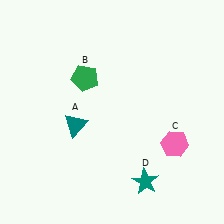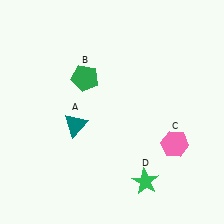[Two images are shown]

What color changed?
The star (D) changed from teal in Image 1 to green in Image 2.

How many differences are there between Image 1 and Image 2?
There is 1 difference between the two images.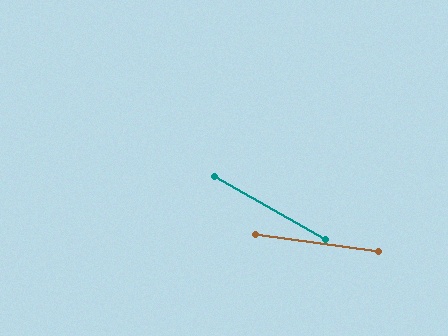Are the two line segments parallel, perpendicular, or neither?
Neither parallel nor perpendicular — they differ by about 22°.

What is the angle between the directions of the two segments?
Approximately 22 degrees.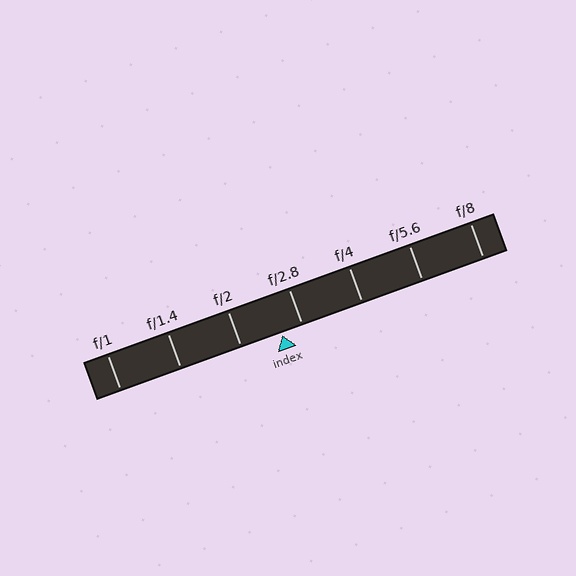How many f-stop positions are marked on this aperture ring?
There are 7 f-stop positions marked.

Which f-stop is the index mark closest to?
The index mark is closest to f/2.8.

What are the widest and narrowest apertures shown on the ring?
The widest aperture shown is f/1 and the narrowest is f/8.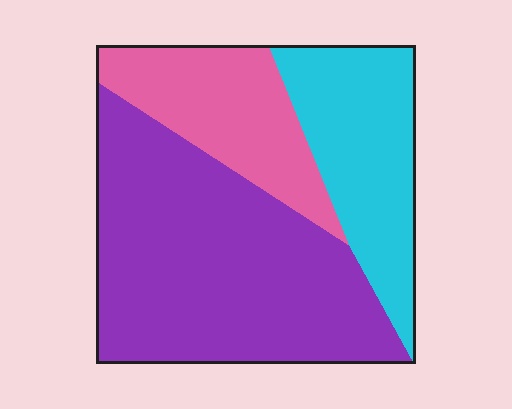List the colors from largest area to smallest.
From largest to smallest: purple, cyan, pink.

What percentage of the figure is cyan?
Cyan takes up about one quarter (1/4) of the figure.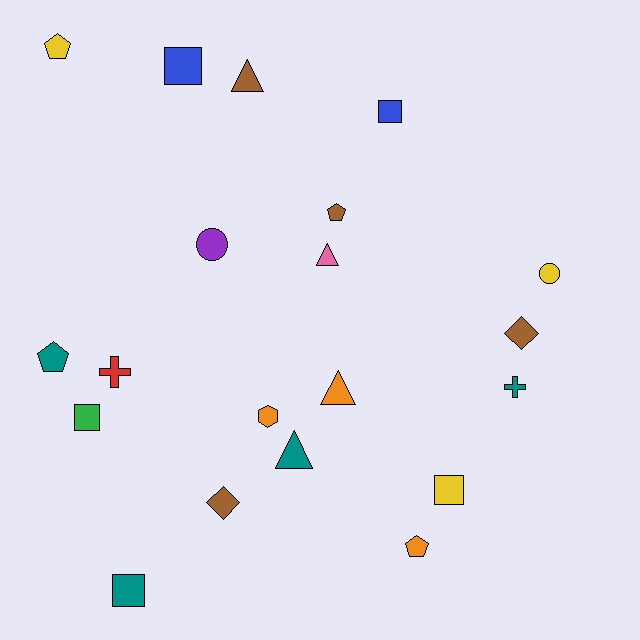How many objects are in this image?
There are 20 objects.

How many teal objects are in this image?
There are 4 teal objects.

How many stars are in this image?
There are no stars.